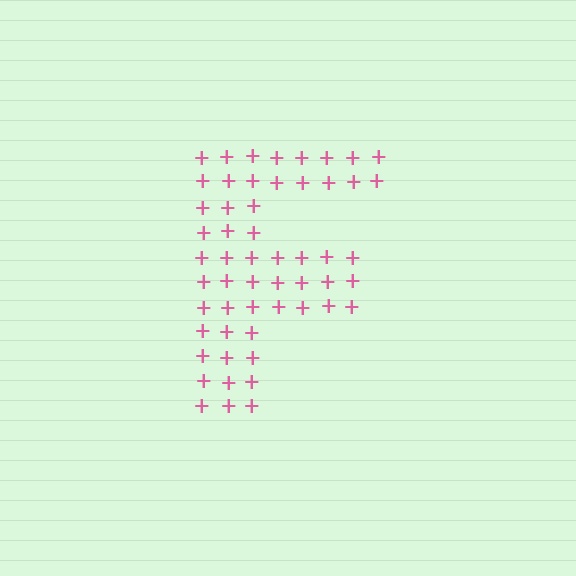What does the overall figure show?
The overall figure shows the letter F.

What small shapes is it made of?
It is made of small plus signs.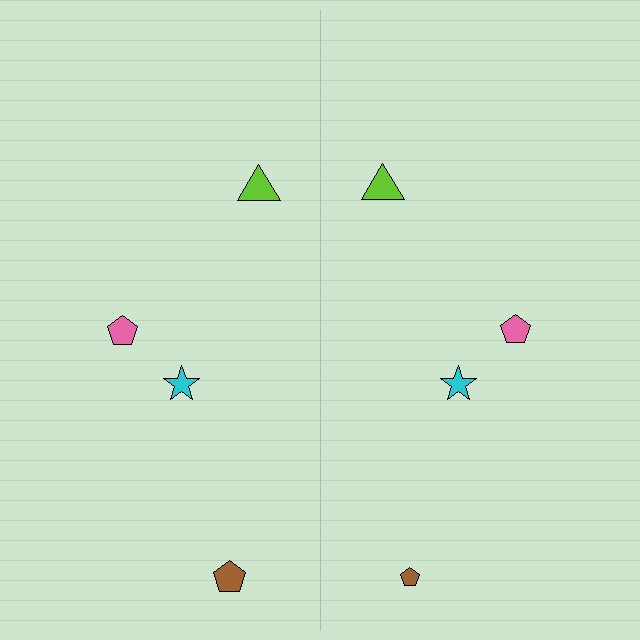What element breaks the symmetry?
The brown pentagon on the right side has a different size than its mirror counterpart.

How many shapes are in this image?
There are 8 shapes in this image.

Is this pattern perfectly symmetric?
No, the pattern is not perfectly symmetric. The brown pentagon on the right side has a different size than its mirror counterpart.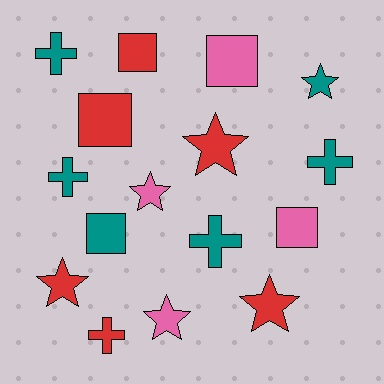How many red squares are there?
There are 2 red squares.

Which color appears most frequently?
Red, with 6 objects.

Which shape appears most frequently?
Star, with 6 objects.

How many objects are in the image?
There are 16 objects.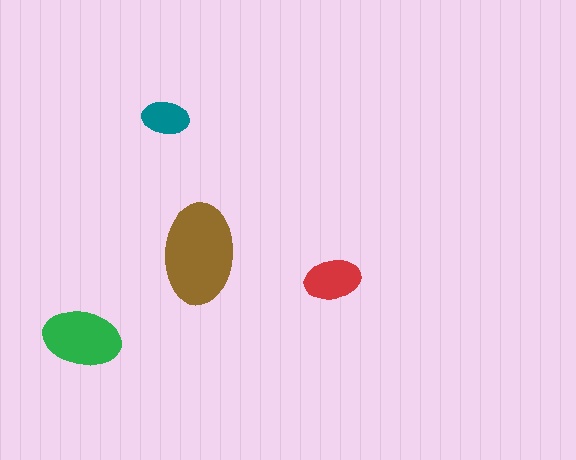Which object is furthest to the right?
The red ellipse is rightmost.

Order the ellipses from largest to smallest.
the brown one, the green one, the red one, the teal one.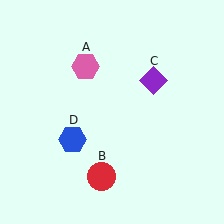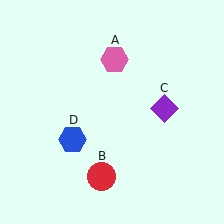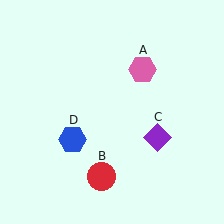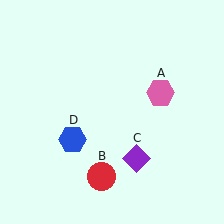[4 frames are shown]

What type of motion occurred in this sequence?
The pink hexagon (object A), purple diamond (object C) rotated clockwise around the center of the scene.